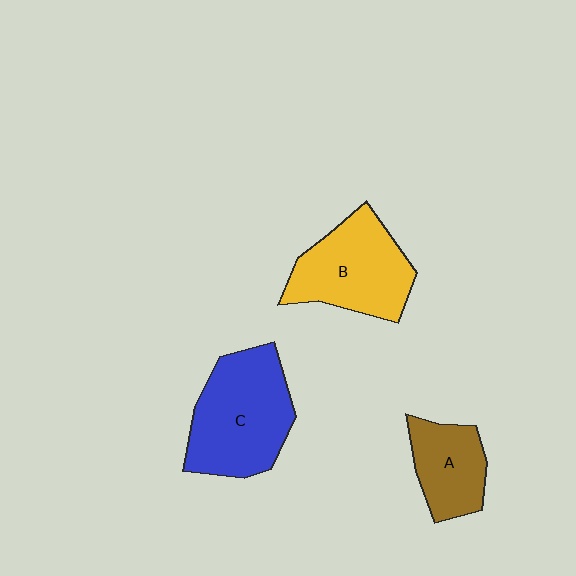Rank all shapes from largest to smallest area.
From largest to smallest: C (blue), B (yellow), A (brown).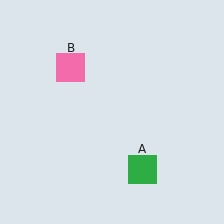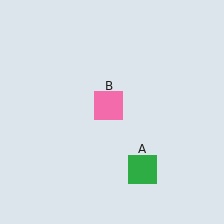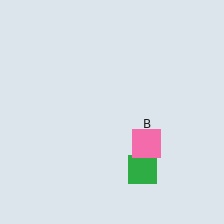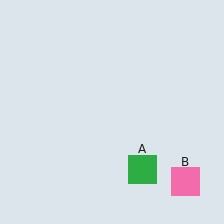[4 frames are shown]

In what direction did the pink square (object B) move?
The pink square (object B) moved down and to the right.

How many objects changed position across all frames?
1 object changed position: pink square (object B).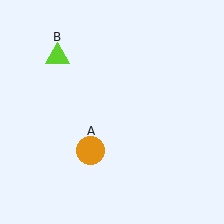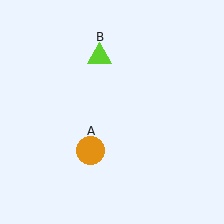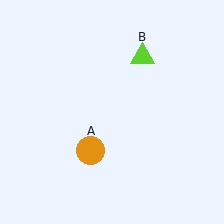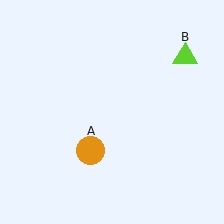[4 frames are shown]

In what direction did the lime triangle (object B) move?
The lime triangle (object B) moved right.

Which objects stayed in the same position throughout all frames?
Orange circle (object A) remained stationary.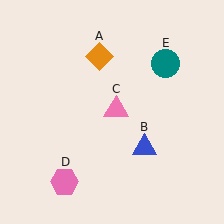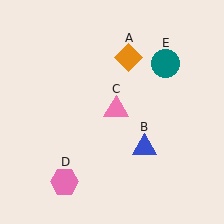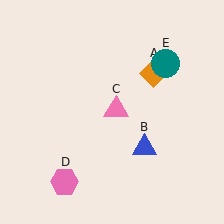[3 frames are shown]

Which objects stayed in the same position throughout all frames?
Blue triangle (object B) and pink triangle (object C) and pink hexagon (object D) and teal circle (object E) remained stationary.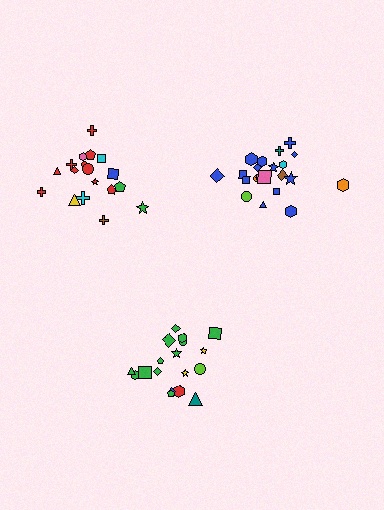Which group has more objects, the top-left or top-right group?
The top-right group.